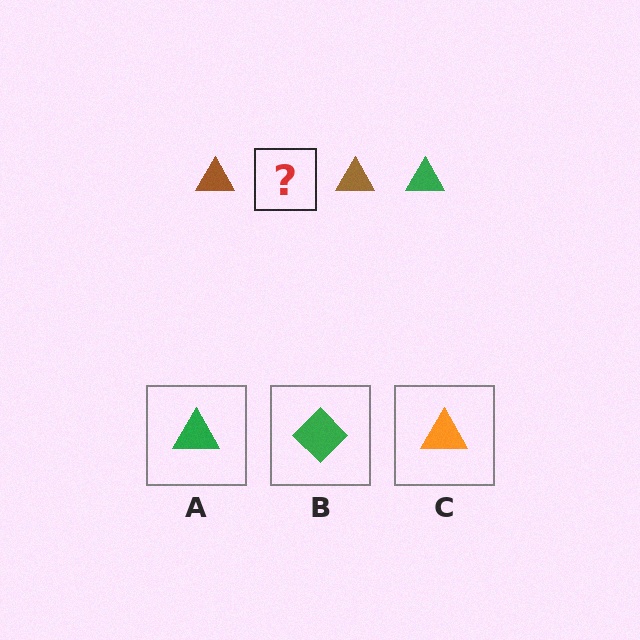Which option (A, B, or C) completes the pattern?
A.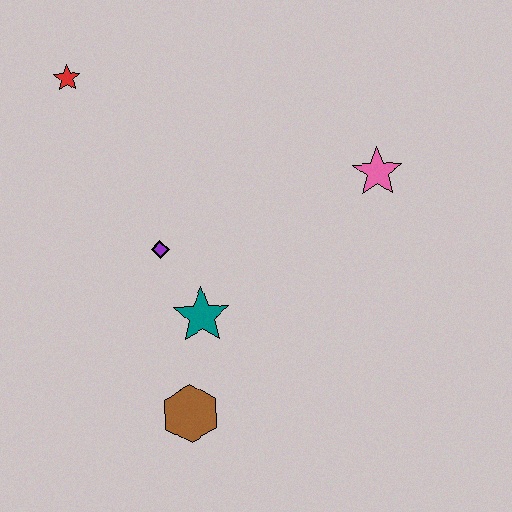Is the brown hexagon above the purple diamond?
No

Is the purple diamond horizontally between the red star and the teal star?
Yes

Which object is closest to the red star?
The purple diamond is closest to the red star.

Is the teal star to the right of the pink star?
No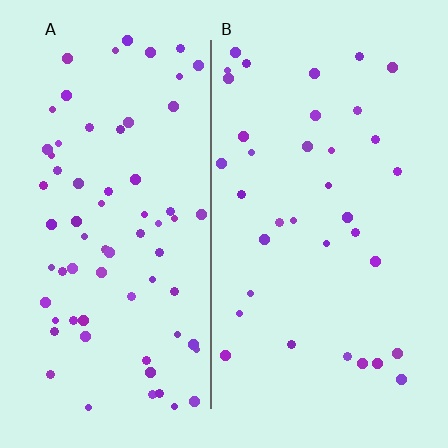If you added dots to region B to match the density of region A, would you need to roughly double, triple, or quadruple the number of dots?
Approximately double.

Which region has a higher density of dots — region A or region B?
A (the left).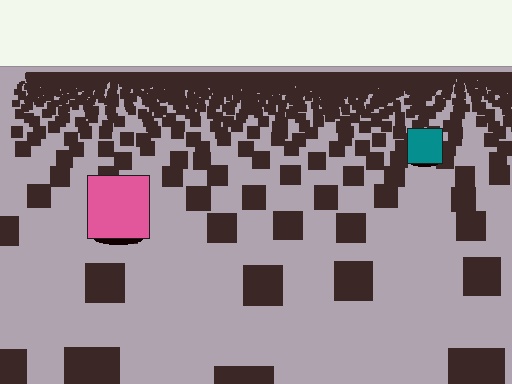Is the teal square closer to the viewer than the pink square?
No. The pink square is closer — you can tell from the texture gradient: the ground texture is coarser near it.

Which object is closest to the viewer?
The pink square is closest. The texture marks near it are larger and more spread out.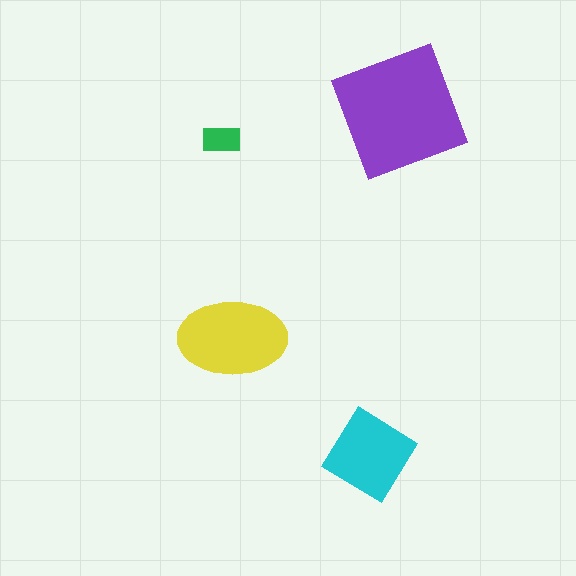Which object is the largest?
The purple square.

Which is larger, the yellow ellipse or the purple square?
The purple square.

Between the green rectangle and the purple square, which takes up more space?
The purple square.